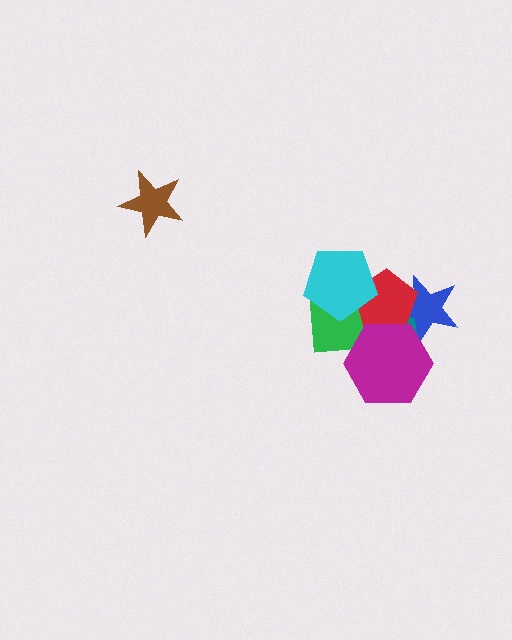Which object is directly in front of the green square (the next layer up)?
The red pentagon is directly in front of the green square.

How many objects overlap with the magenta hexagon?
4 objects overlap with the magenta hexagon.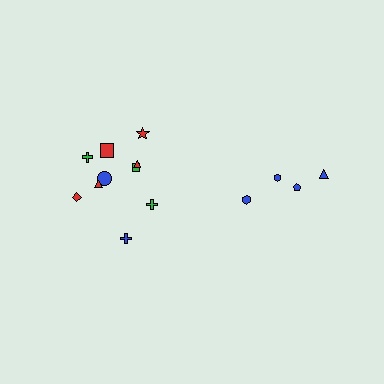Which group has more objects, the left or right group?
The left group.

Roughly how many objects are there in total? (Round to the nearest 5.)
Roughly 15 objects in total.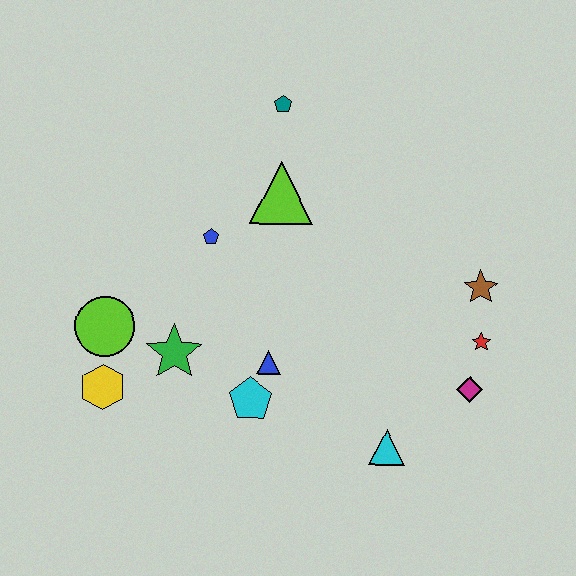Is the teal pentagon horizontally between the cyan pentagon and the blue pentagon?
No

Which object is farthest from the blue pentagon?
The magenta diamond is farthest from the blue pentagon.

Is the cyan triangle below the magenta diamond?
Yes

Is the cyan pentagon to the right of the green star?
Yes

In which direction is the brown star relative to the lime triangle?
The brown star is to the right of the lime triangle.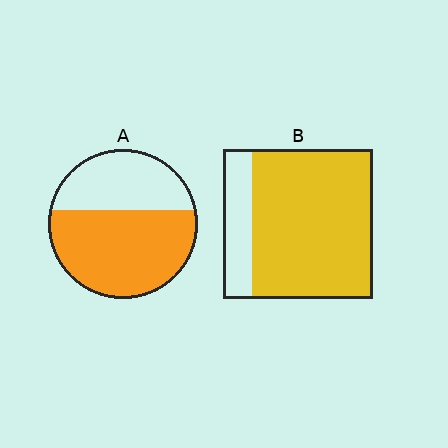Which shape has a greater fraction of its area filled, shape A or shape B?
Shape B.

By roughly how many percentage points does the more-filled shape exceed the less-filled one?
By roughly 20 percentage points (B over A).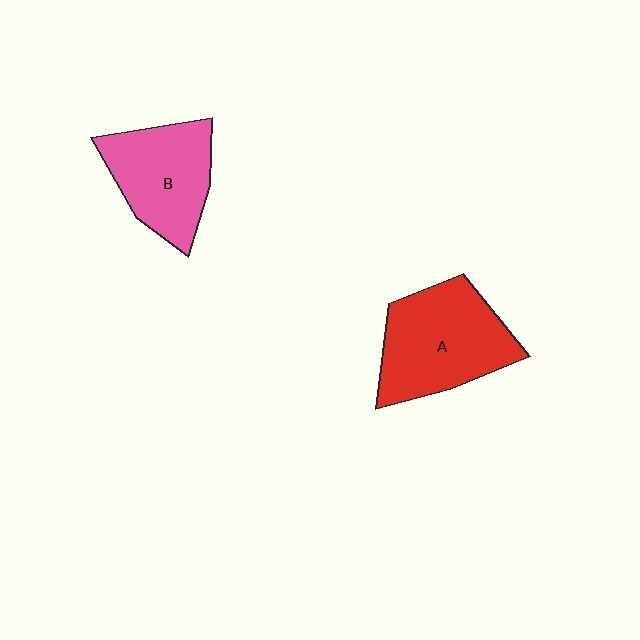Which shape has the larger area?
Shape A (red).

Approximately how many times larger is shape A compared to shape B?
Approximately 1.2 times.